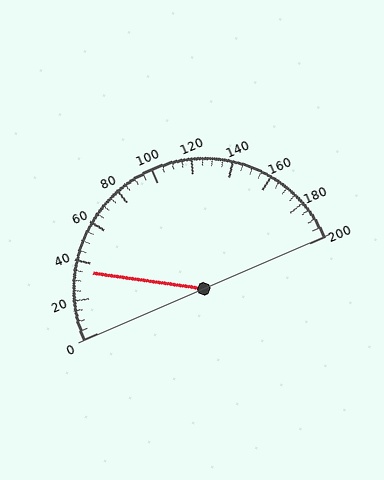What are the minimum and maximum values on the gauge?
The gauge ranges from 0 to 200.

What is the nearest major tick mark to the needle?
The nearest major tick mark is 40.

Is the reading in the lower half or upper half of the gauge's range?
The reading is in the lower half of the range (0 to 200).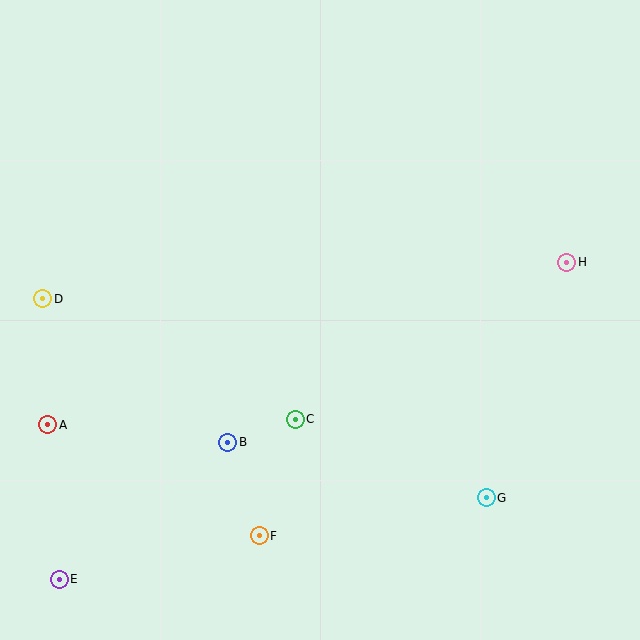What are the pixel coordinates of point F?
Point F is at (259, 536).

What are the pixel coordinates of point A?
Point A is at (48, 425).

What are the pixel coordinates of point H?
Point H is at (567, 262).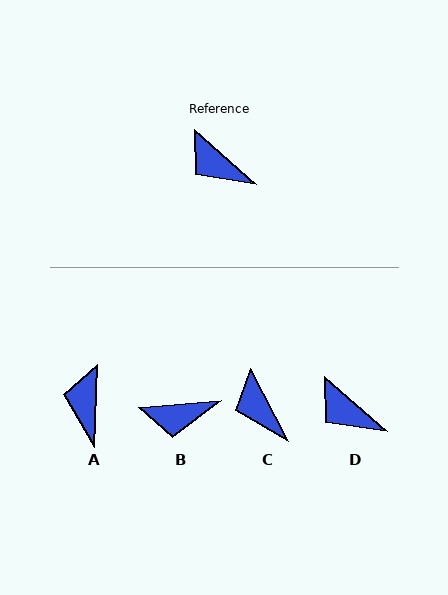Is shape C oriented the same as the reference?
No, it is off by about 21 degrees.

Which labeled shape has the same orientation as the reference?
D.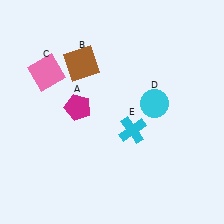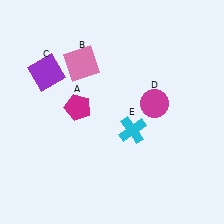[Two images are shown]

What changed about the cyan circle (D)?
In Image 1, D is cyan. In Image 2, it changed to magenta.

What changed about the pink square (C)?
In Image 1, C is pink. In Image 2, it changed to purple.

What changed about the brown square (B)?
In Image 1, B is brown. In Image 2, it changed to pink.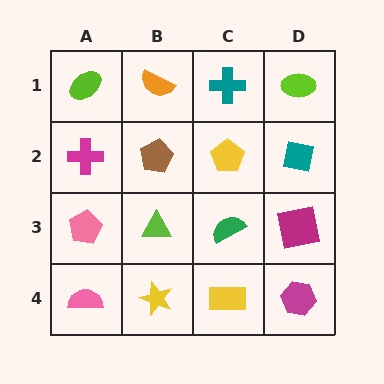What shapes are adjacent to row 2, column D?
A lime ellipse (row 1, column D), a magenta square (row 3, column D), a yellow pentagon (row 2, column C).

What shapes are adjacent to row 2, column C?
A teal cross (row 1, column C), a green semicircle (row 3, column C), a brown pentagon (row 2, column B), a teal square (row 2, column D).